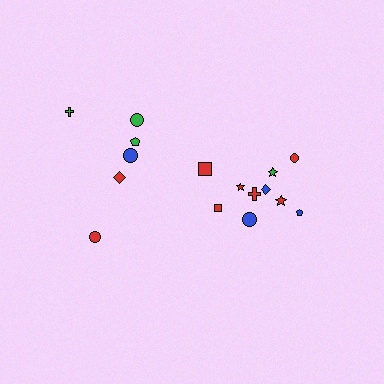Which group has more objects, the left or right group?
The right group.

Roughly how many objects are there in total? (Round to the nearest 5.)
Roughly 15 objects in total.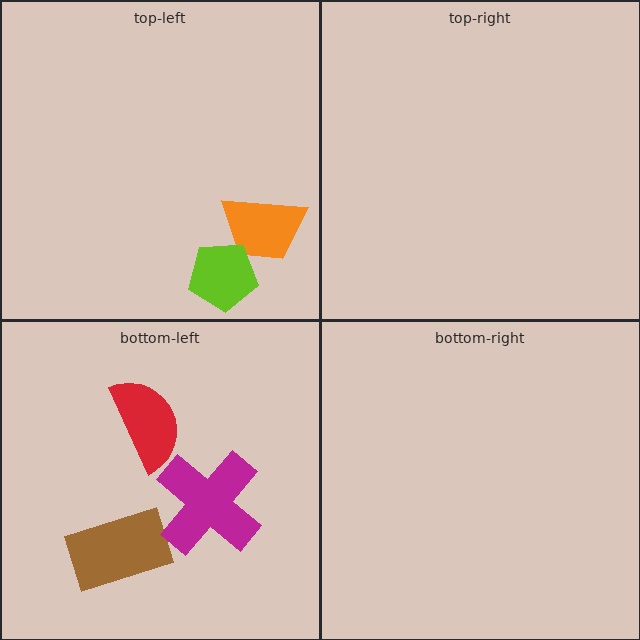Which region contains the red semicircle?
The bottom-left region.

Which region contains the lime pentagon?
The top-left region.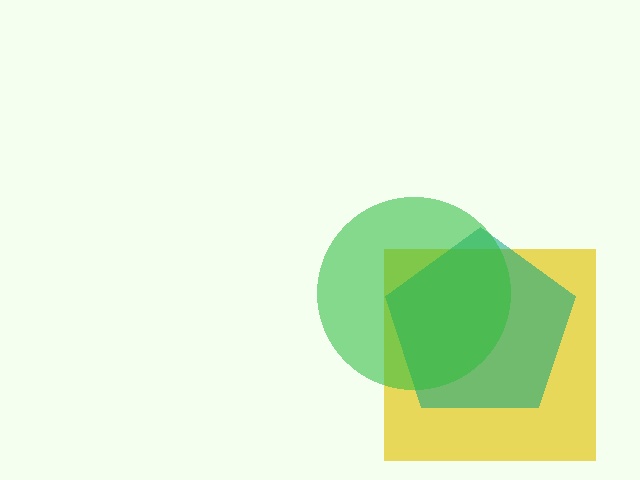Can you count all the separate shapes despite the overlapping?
Yes, there are 3 separate shapes.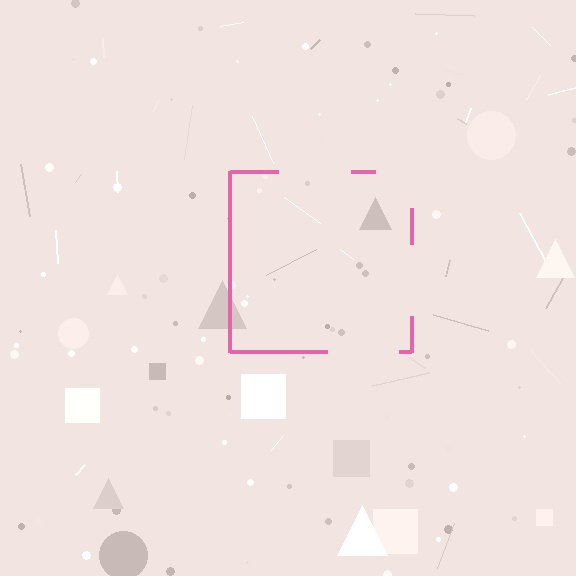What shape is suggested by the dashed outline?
The dashed outline suggests a square.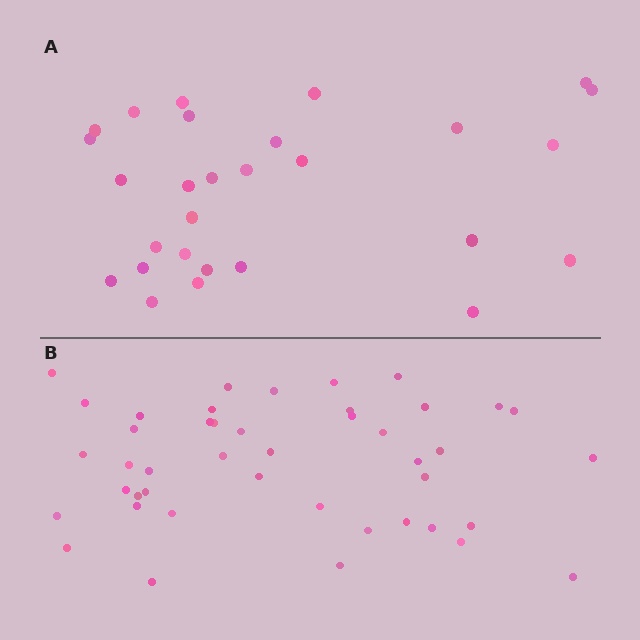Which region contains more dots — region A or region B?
Region B (the bottom region) has more dots.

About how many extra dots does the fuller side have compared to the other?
Region B has approximately 15 more dots than region A.